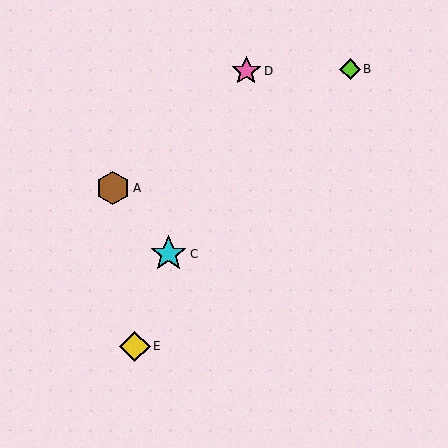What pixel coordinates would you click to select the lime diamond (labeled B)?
Click at (350, 69) to select the lime diamond B.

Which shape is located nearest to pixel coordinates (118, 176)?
The brown hexagon (labeled A) at (113, 188) is nearest to that location.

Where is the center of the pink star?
The center of the pink star is at (246, 71).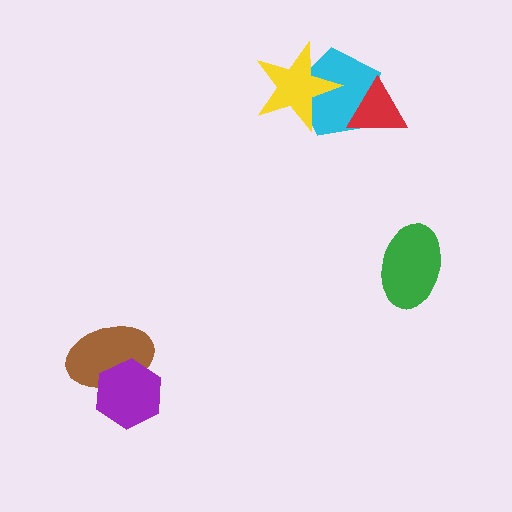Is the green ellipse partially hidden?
No, no other shape covers it.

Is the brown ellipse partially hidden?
Yes, it is partially covered by another shape.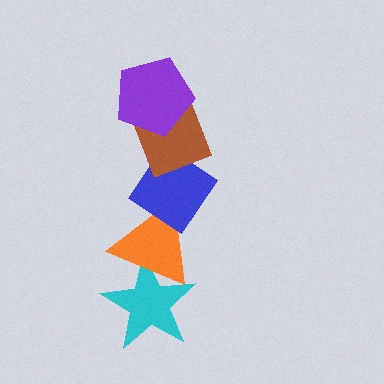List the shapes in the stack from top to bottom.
From top to bottom: the purple pentagon, the brown diamond, the blue diamond, the orange triangle, the cyan star.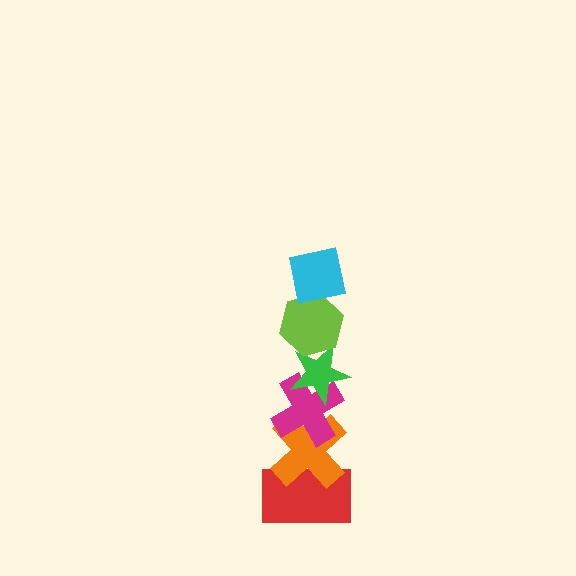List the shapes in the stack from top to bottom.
From top to bottom: the cyan square, the lime hexagon, the green star, the magenta cross, the orange cross, the red rectangle.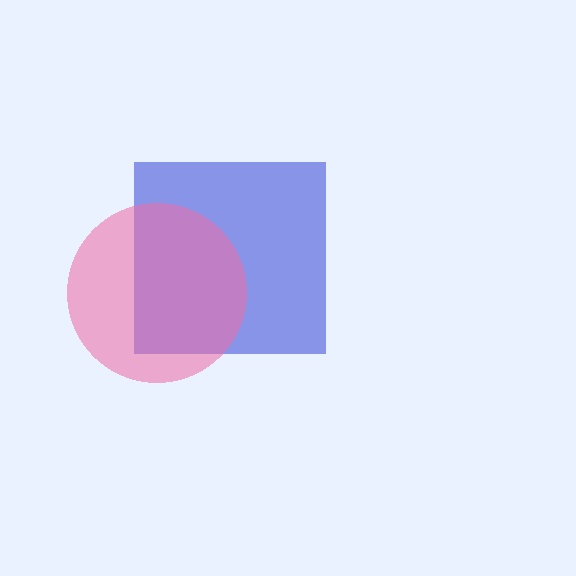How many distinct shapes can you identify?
There are 2 distinct shapes: a blue square, a pink circle.